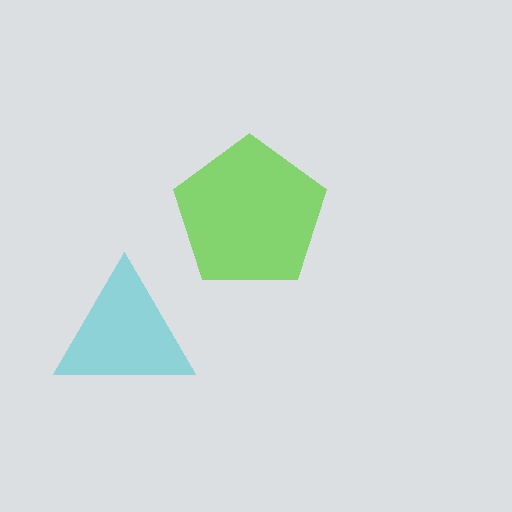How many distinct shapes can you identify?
There are 2 distinct shapes: a lime pentagon, a cyan triangle.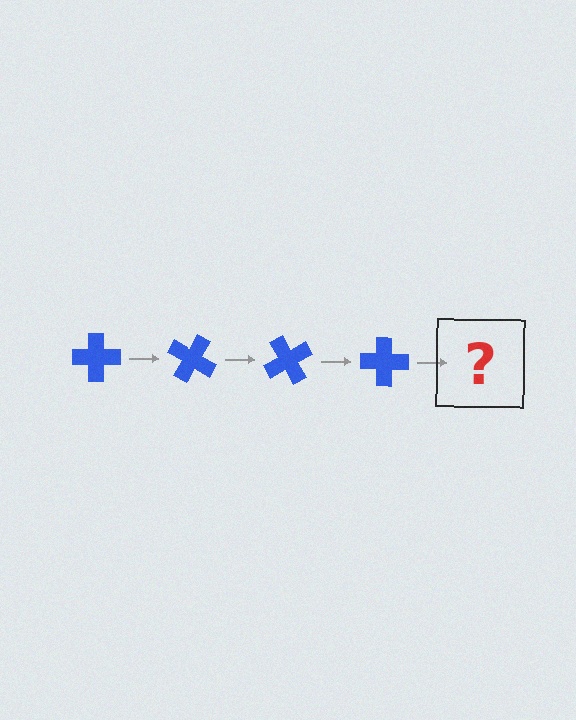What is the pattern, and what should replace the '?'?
The pattern is that the cross rotates 30 degrees each step. The '?' should be a blue cross rotated 120 degrees.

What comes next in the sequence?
The next element should be a blue cross rotated 120 degrees.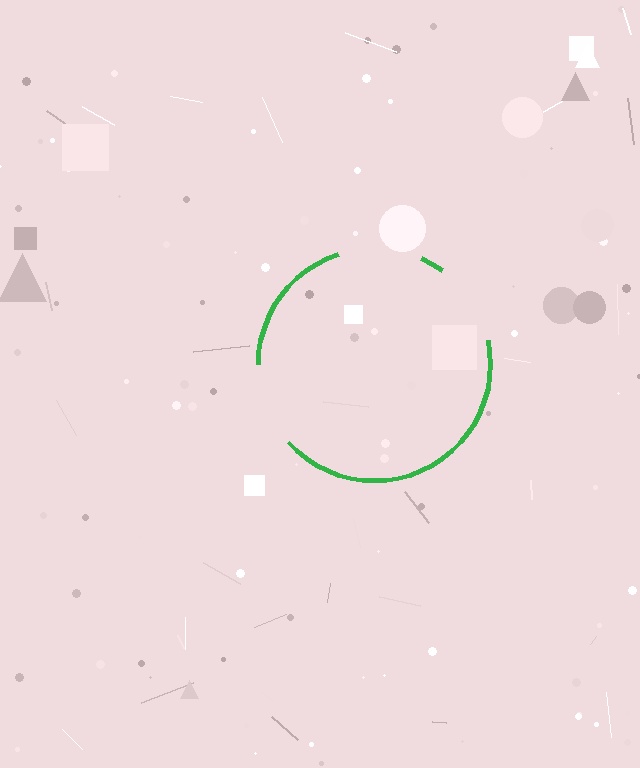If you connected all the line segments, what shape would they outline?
They would outline a circle.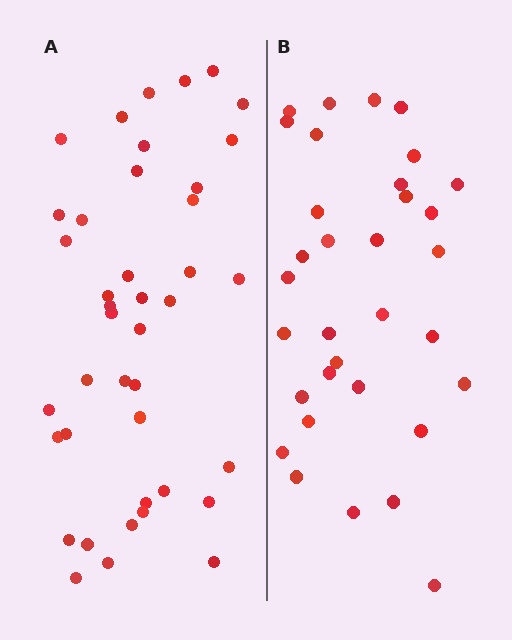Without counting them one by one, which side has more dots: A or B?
Region A (the left region) has more dots.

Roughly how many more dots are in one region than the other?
Region A has roughly 8 or so more dots than region B.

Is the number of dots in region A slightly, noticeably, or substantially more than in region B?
Region A has only slightly more — the two regions are fairly close. The ratio is roughly 1.2 to 1.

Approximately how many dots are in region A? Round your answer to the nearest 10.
About 40 dots. (The exact count is 41, which rounds to 40.)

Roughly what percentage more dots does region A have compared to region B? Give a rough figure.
About 25% more.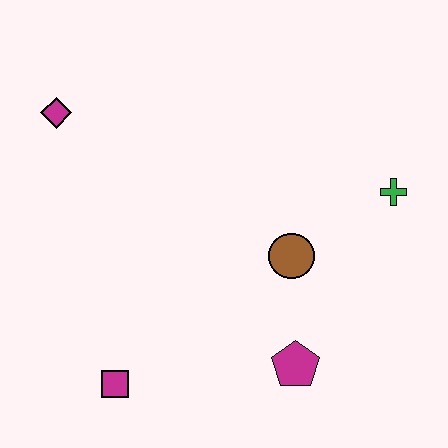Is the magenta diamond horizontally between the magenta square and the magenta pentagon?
No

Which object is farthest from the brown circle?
The magenta diamond is farthest from the brown circle.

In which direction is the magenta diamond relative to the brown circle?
The magenta diamond is to the left of the brown circle.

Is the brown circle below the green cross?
Yes